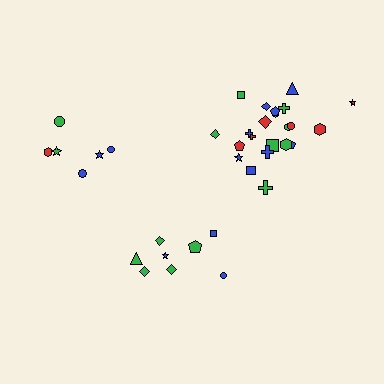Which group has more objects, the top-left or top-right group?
The top-right group.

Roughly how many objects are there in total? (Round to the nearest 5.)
Roughly 35 objects in total.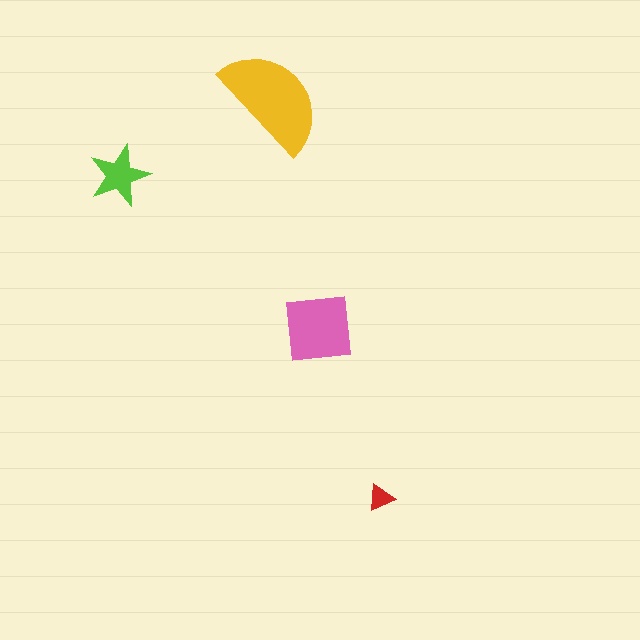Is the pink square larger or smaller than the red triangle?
Larger.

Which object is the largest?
The yellow semicircle.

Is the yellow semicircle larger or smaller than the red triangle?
Larger.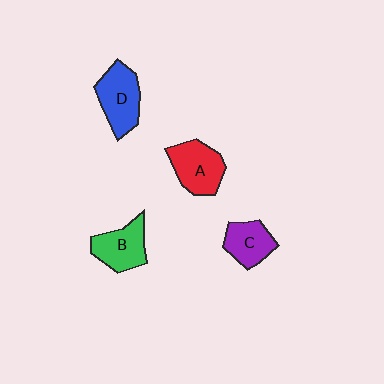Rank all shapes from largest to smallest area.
From largest to smallest: D (blue), A (red), B (green), C (purple).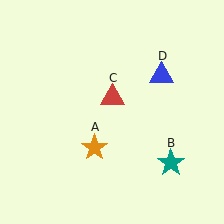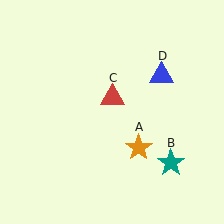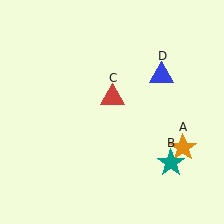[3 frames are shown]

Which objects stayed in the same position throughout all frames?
Teal star (object B) and red triangle (object C) and blue triangle (object D) remained stationary.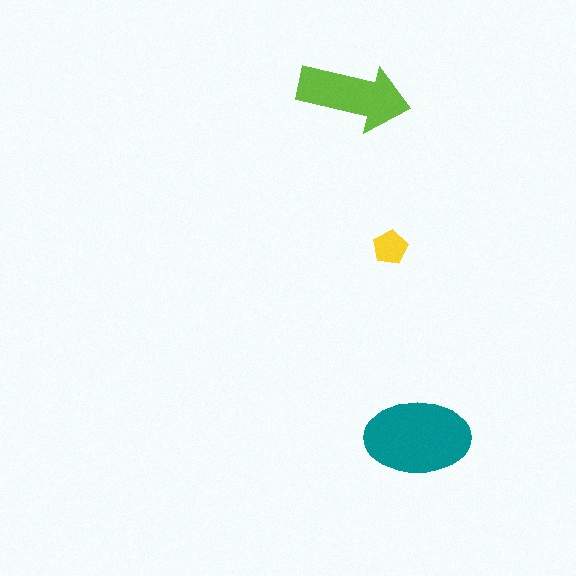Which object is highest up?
The lime arrow is topmost.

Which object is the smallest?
The yellow pentagon.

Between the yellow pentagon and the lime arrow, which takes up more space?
The lime arrow.